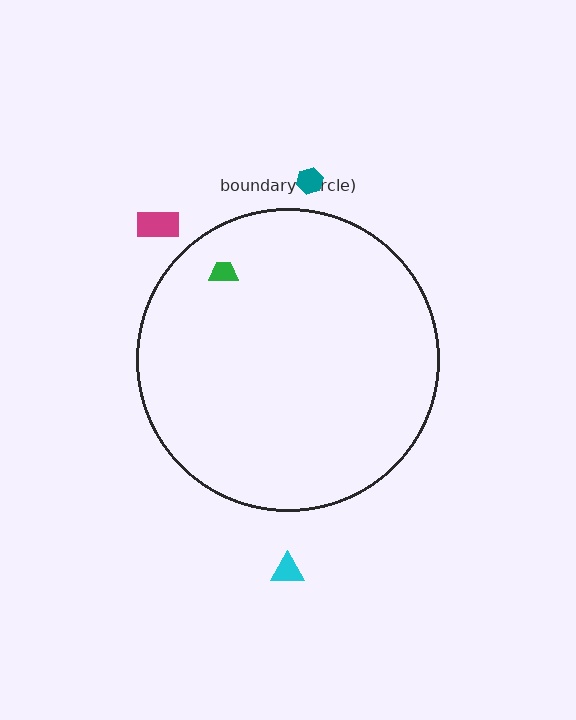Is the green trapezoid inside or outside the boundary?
Inside.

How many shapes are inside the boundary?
1 inside, 3 outside.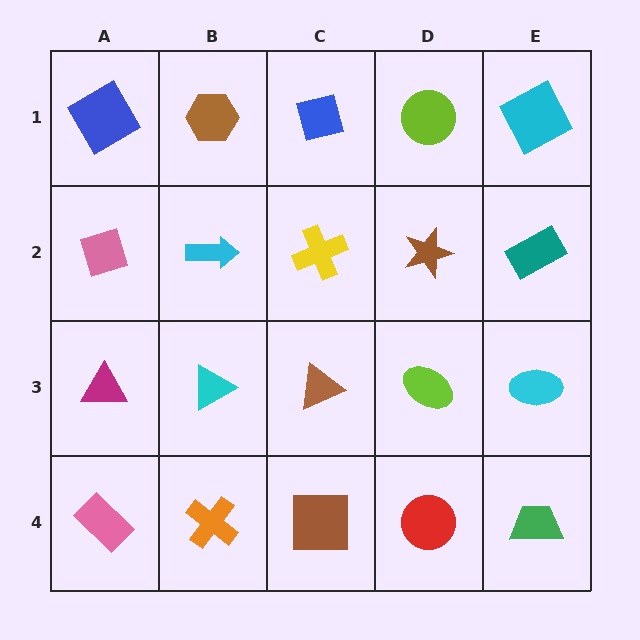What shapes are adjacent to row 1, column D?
A brown star (row 2, column D), a blue square (row 1, column C), a cyan square (row 1, column E).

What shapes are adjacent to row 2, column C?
A blue square (row 1, column C), a brown triangle (row 3, column C), a cyan arrow (row 2, column B), a brown star (row 2, column D).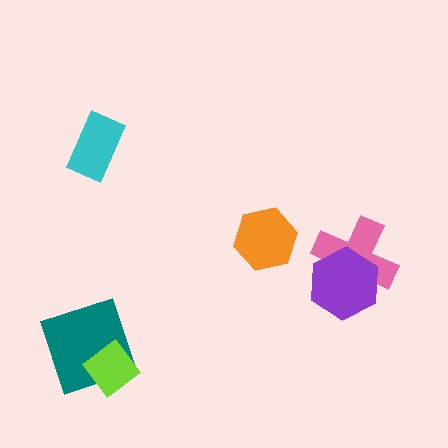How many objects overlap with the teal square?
1 object overlaps with the teal square.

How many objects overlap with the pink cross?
1 object overlaps with the pink cross.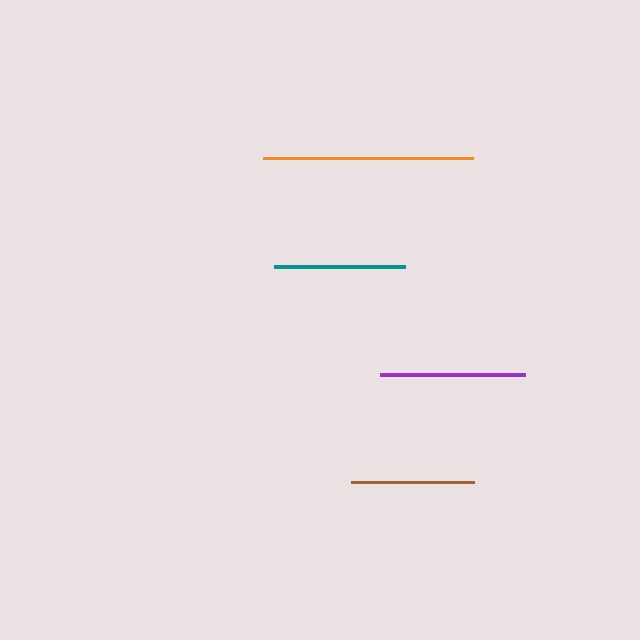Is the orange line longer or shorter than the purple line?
The orange line is longer than the purple line.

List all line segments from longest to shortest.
From longest to shortest: orange, purple, teal, brown.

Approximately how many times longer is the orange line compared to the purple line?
The orange line is approximately 1.5 times the length of the purple line.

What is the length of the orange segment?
The orange segment is approximately 210 pixels long.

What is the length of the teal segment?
The teal segment is approximately 131 pixels long.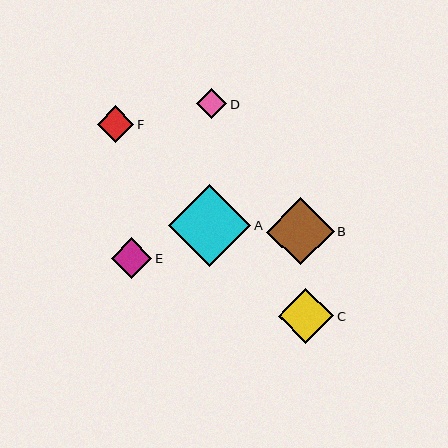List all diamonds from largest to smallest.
From largest to smallest: A, B, C, E, F, D.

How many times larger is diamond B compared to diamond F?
Diamond B is approximately 1.9 times the size of diamond F.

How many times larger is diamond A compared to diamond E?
Diamond A is approximately 2.0 times the size of diamond E.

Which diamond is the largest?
Diamond A is the largest with a size of approximately 82 pixels.